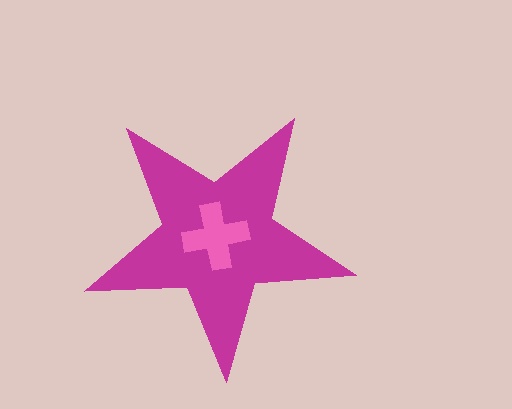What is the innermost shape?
The pink cross.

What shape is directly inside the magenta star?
The pink cross.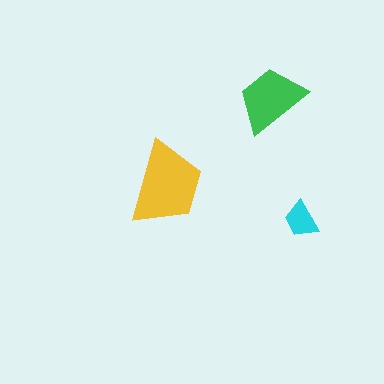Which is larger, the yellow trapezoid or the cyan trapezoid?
The yellow one.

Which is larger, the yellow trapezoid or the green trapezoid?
The yellow one.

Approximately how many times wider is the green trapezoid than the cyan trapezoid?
About 2 times wider.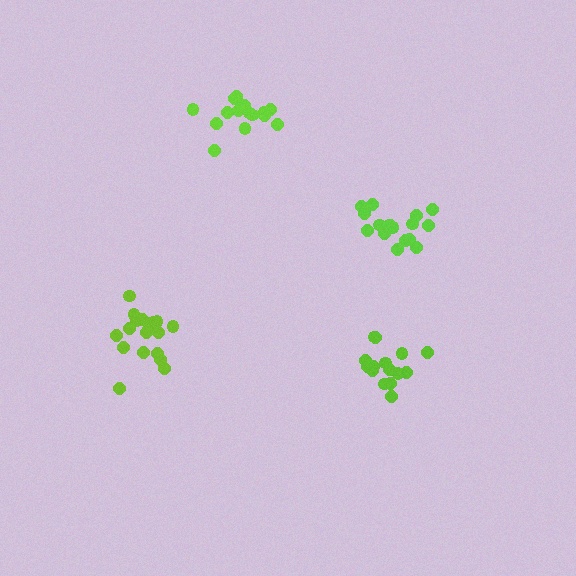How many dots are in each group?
Group 1: 18 dots, Group 2: 15 dots, Group 3: 15 dots, Group 4: 18 dots (66 total).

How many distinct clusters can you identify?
There are 4 distinct clusters.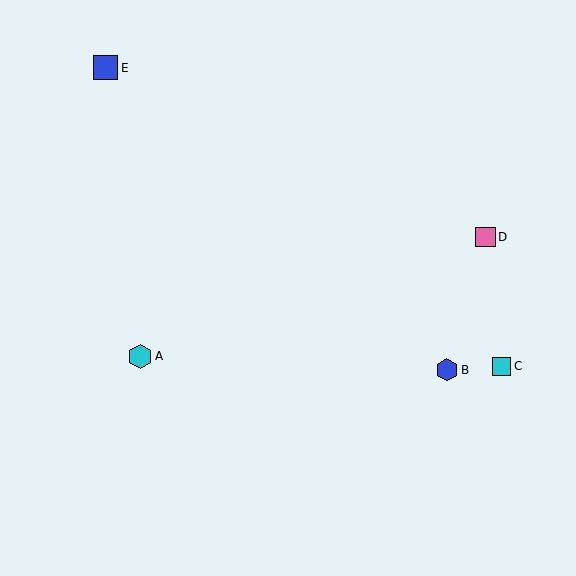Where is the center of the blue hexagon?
The center of the blue hexagon is at (447, 370).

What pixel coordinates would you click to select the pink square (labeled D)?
Click at (486, 237) to select the pink square D.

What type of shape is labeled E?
Shape E is a blue square.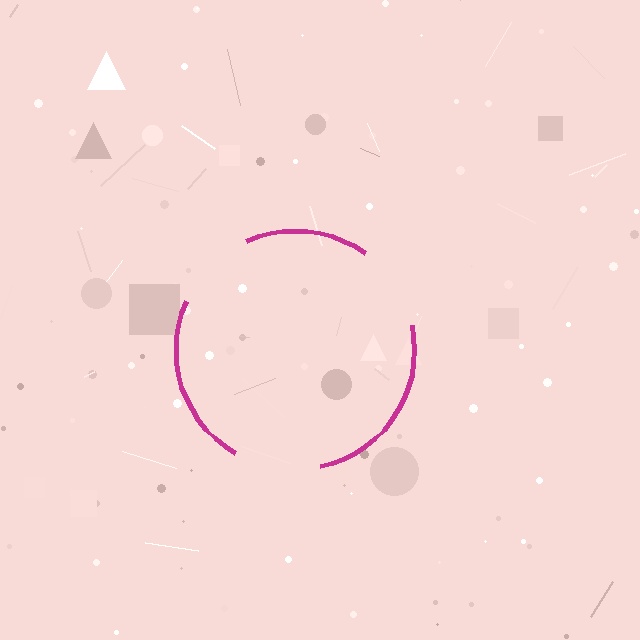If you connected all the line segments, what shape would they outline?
They would outline a circle.